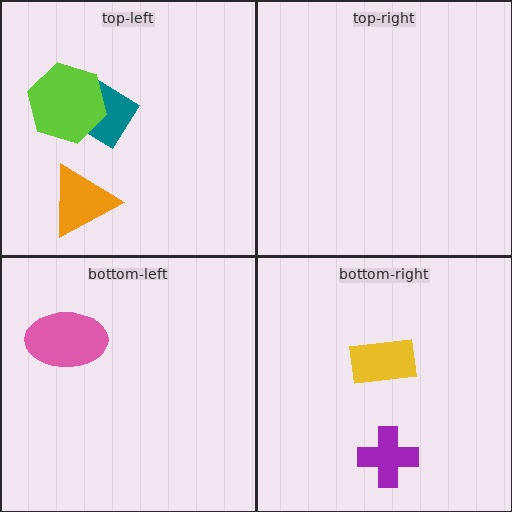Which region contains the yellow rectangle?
The bottom-right region.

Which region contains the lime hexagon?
The top-left region.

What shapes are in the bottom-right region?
The yellow rectangle, the purple cross.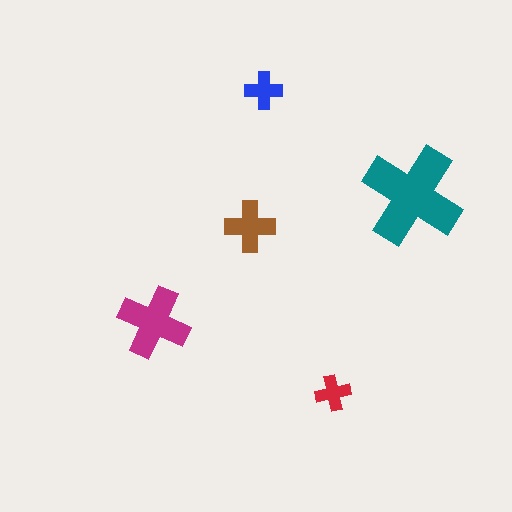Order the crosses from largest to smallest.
the teal one, the magenta one, the brown one, the blue one, the red one.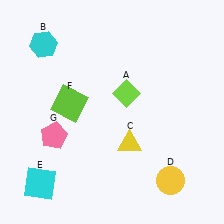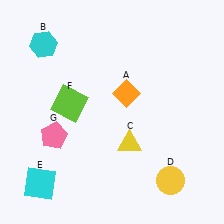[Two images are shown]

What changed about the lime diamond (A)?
In Image 1, A is lime. In Image 2, it changed to orange.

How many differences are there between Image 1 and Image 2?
There is 1 difference between the two images.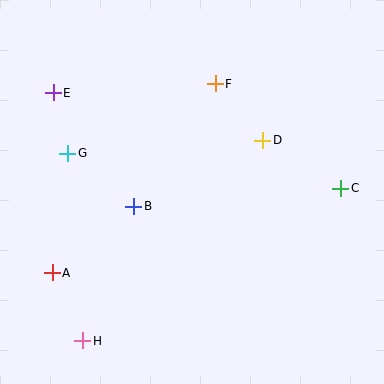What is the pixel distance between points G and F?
The distance between G and F is 163 pixels.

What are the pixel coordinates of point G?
Point G is at (68, 153).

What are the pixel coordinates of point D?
Point D is at (263, 140).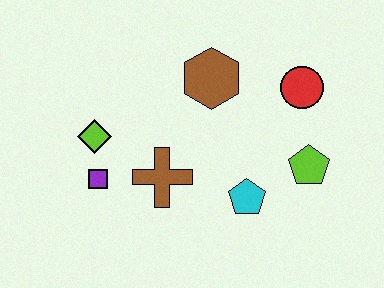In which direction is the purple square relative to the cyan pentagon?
The purple square is to the left of the cyan pentagon.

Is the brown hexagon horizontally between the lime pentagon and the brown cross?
Yes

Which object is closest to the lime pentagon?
The cyan pentagon is closest to the lime pentagon.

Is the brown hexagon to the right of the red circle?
No